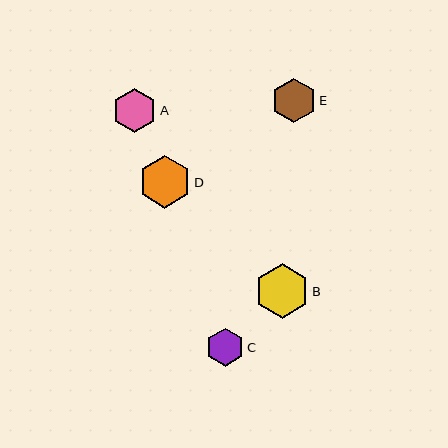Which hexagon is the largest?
Hexagon B is the largest with a size of approximately 54 pixels.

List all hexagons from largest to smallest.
From largest to smallest: B, D, E, A, C.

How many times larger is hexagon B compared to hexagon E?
Hexagon B is approximately 1.2 times the size of hexagon E.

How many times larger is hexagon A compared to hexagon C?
Hexagon A is approximately 1.1 times the size of hexagon C.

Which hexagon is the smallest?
Hexagon C is the smallest with a size of approximately 38 pixels.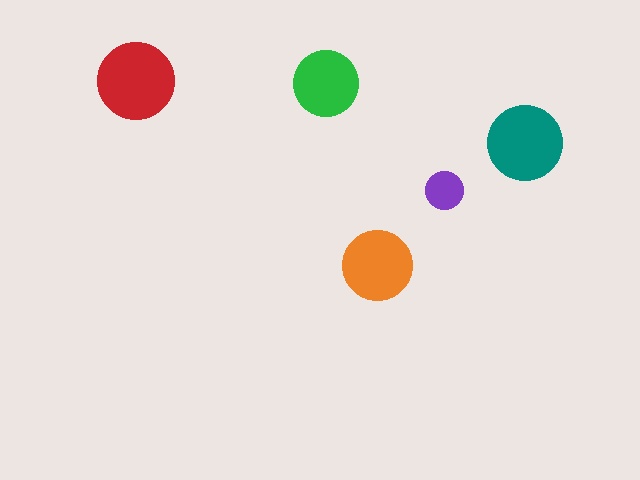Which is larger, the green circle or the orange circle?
The orange one.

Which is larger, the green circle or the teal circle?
The teal one.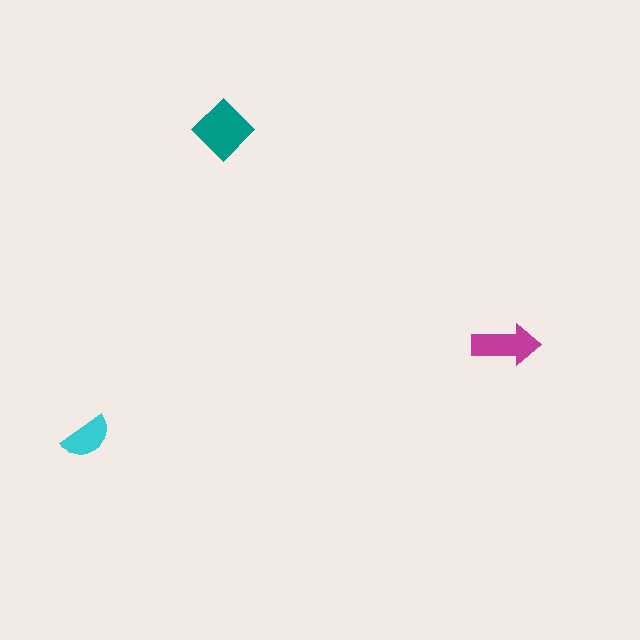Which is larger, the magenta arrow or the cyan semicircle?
The magenta arrow.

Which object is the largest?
The teal diamond.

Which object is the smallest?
The cyan semicircle.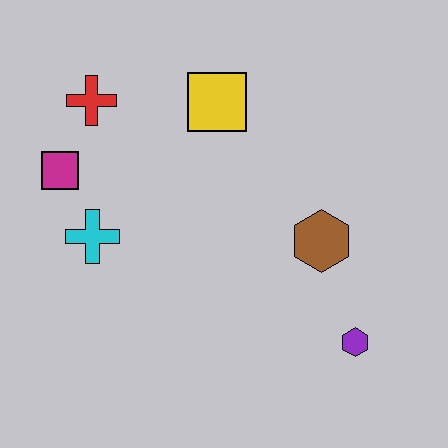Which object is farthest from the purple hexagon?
The red cross is farthest from the purple hexagon.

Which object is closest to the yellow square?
The red cross is closest to the yellow square.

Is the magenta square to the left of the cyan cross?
Yes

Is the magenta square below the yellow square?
Yes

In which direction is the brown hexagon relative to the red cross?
The brown hexagon is to the right of the red cross.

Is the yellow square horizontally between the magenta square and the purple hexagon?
Yes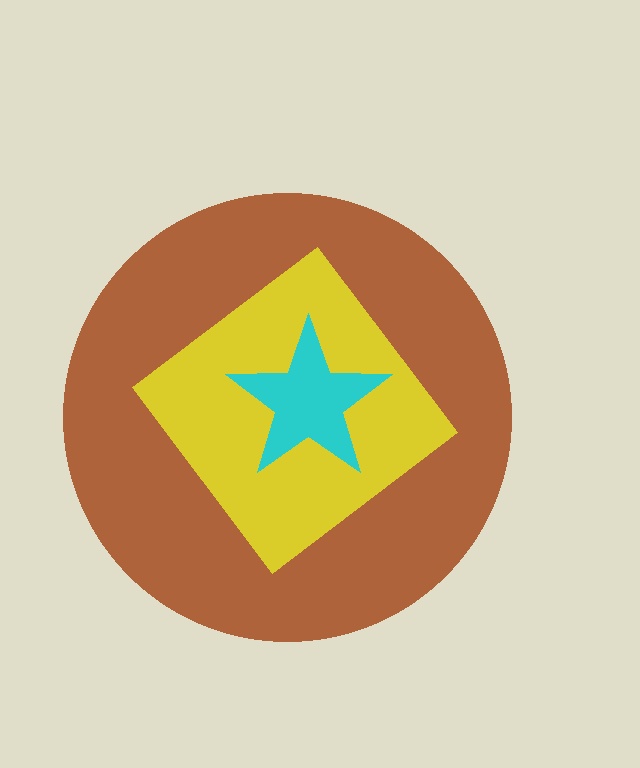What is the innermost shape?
The cyan star.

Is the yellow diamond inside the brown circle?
Yes.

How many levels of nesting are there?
3.